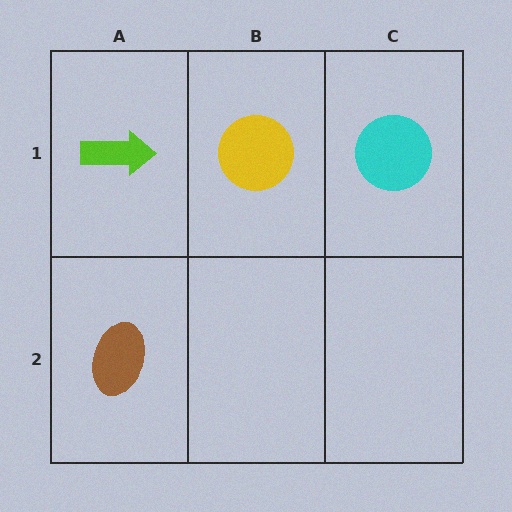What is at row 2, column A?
A brown ellipse.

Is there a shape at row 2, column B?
No, that cell is empty.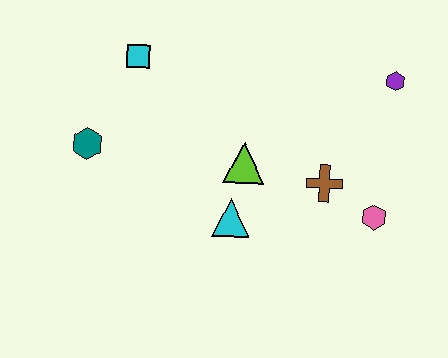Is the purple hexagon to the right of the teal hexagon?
Yes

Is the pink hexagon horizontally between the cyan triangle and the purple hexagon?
Yes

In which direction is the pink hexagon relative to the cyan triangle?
The pink hexagon is to the right of the cyan triangle.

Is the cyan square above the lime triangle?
Yes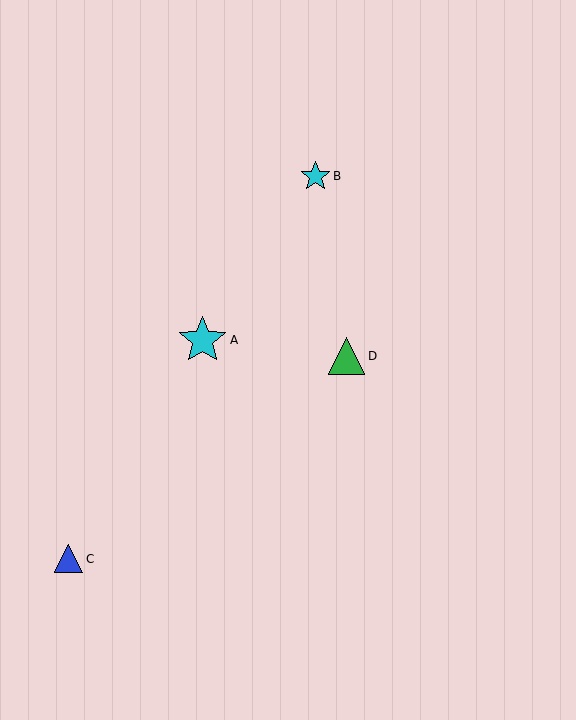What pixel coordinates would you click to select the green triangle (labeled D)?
Click at (347, 356) to select the green triangle D.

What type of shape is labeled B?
Shape B is a cyan star.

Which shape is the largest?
The cyan star (labeled A) is the largest.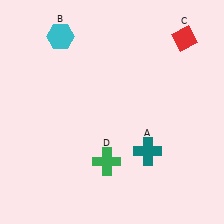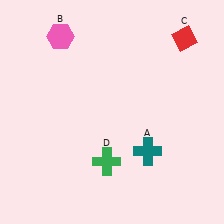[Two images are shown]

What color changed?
The hexagon (B) changed from cyan in Image 1 to pink in Image 2.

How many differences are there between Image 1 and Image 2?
There is 1 difference between the two images.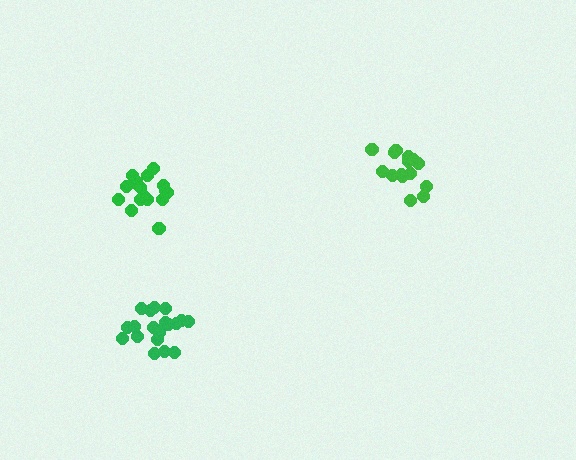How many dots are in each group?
Group 1: 17 dots, Group 2: 16 dots, Group 3: 19 dots (52 total).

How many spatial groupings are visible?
There are 3 spatial groupings.